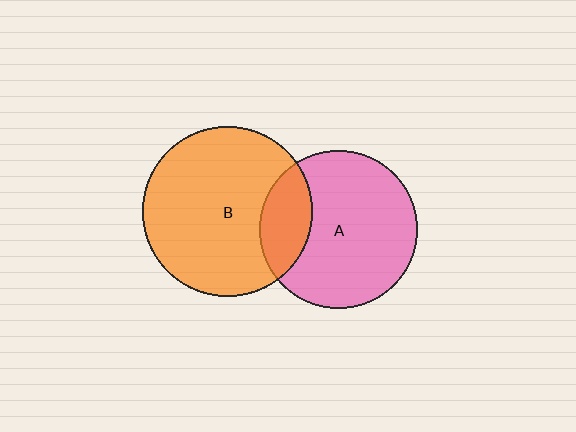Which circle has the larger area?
Circle B (orange).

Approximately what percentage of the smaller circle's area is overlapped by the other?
Approximately 20%.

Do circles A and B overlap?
Yes.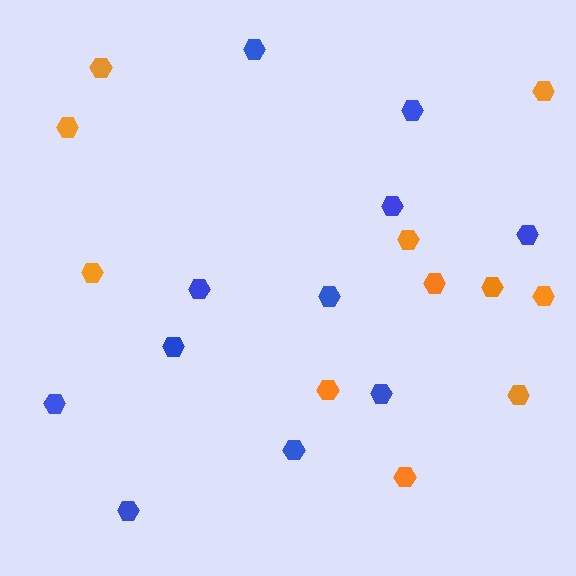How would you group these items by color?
There are 2 groups: one group of blue hexagons (11) and one group of orange hexagons (11).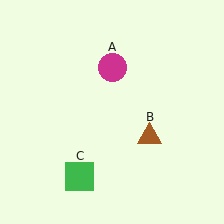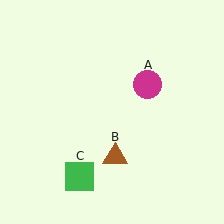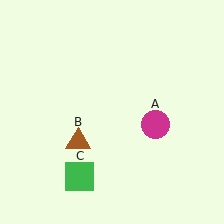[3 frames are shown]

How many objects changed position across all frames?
2 objects changed position: magenta circle (object A), brown triangle (object B).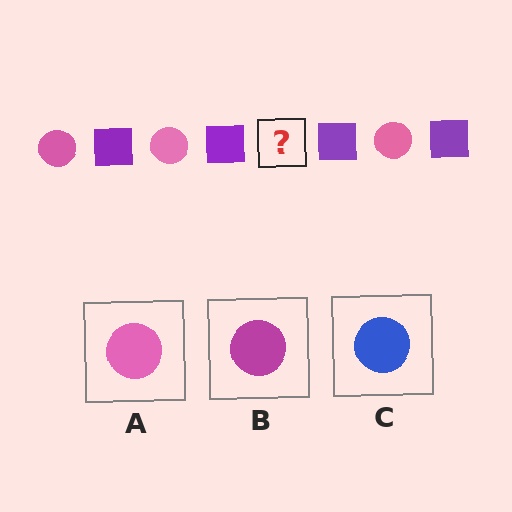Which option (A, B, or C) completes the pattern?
A.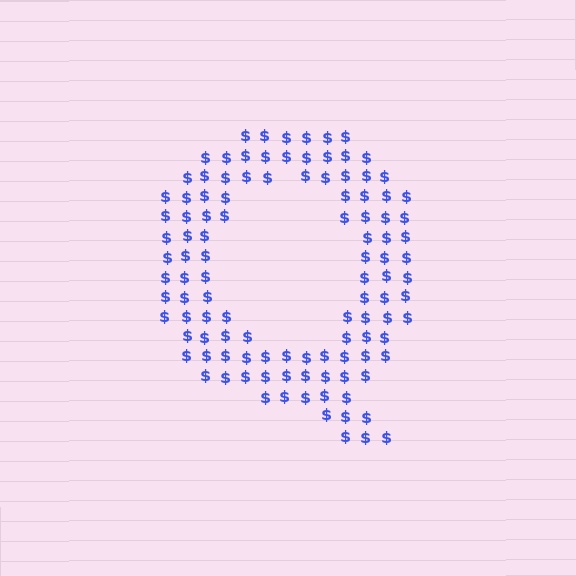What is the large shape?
The large shape is the letter Q.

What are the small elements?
The small elements are dollar signs.